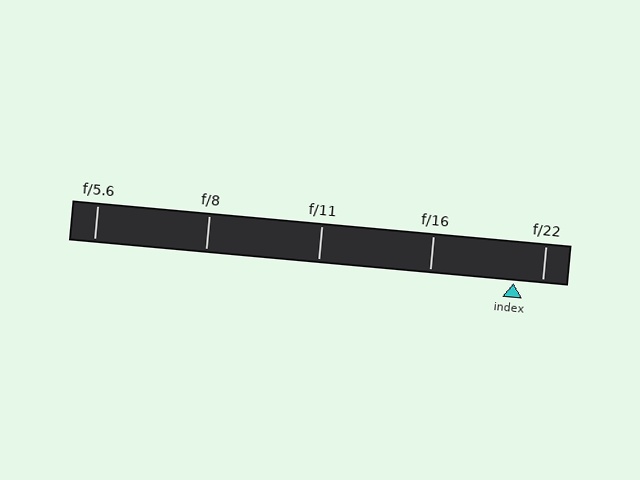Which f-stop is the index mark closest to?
The index mark is closest to f/22.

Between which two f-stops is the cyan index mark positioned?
The index mark is between f/16 and f/22.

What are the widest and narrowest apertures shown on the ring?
The widest aperture shown is f/5.6 and the narrowest is f/22.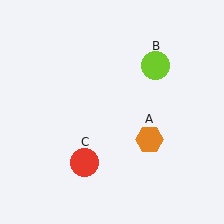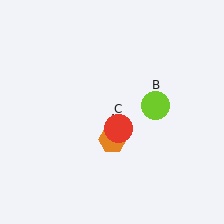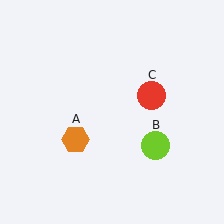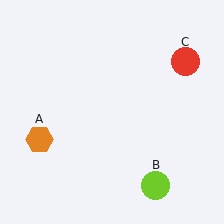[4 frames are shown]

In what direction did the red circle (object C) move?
The red circle (object C) moved up and to the right.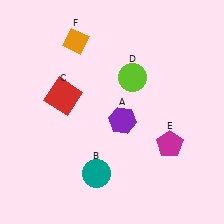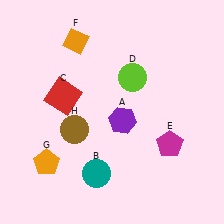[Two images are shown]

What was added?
An orange pentagon (G), a brown circle (H) were added in Image 2.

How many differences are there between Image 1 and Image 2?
There are 2 differences between the two images.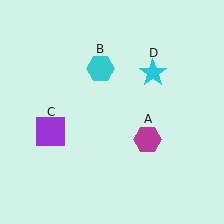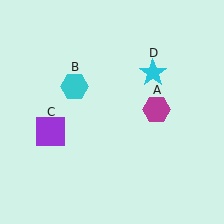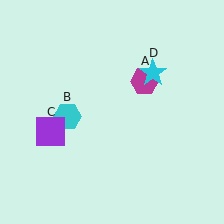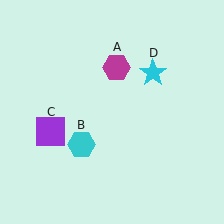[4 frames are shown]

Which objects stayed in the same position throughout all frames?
Purple square (object C) and cyan star (object D) remained stationary.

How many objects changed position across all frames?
2 objects changed position: magenta hexagon (object A), cyan hexagon (object B).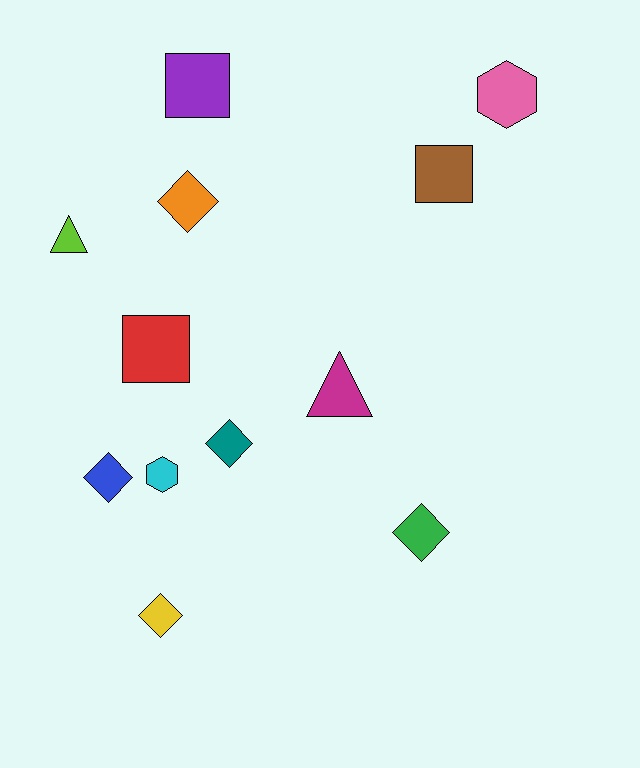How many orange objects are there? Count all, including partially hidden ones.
There is 1 orange object.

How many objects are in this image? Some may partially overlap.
There are 12 objects.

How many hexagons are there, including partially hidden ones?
There are 2 hexagons.